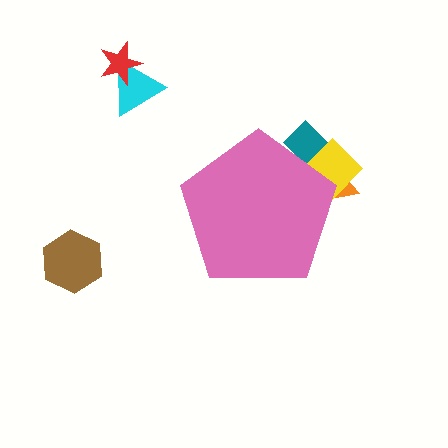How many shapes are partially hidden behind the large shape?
3 shapes are partially hidden.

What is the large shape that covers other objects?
A pink pentagon.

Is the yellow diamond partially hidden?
Yes, the yellow diamond is partially hidden behind the pink pentagon.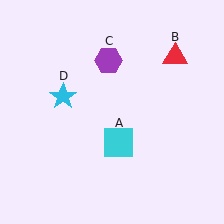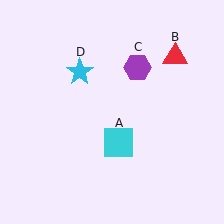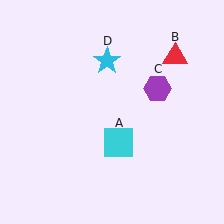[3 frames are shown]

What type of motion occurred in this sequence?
The purple hexagon (object C), cyan star (object D) rotated clockwise around the center of the scene.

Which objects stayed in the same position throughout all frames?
Cyan square (object A) and red triangle (object B) remained stationary.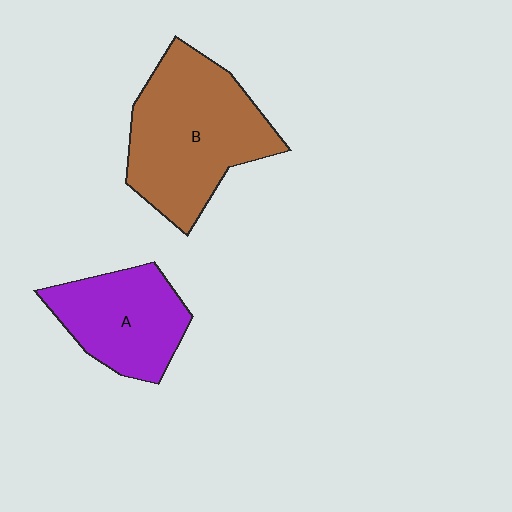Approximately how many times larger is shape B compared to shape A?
Approximately 1.5 times.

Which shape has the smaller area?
Shape A (purple).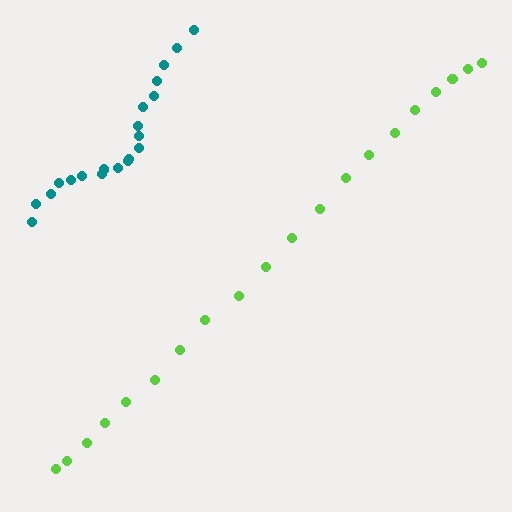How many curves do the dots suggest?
There are 2 distinct paths.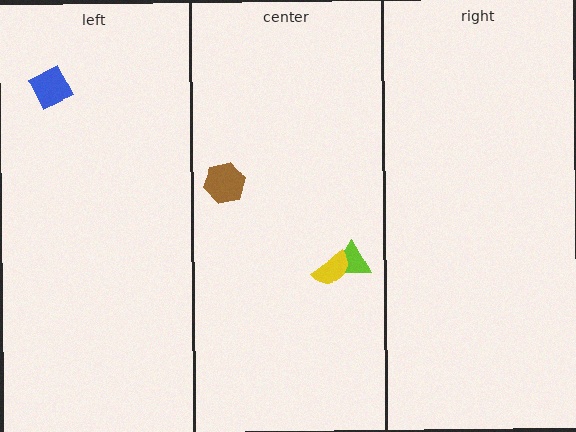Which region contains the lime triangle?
The center region.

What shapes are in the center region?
The lime triangle, the brown hexagon, the yellow semicircle.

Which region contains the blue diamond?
The left region.